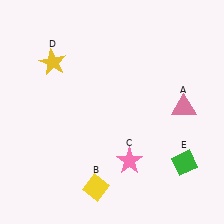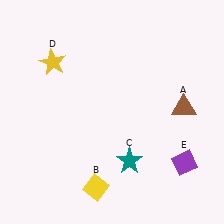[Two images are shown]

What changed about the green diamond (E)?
In Image 1, E is green. In Image 2, it changed to purple.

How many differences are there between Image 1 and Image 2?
There are 3 differences between the two images.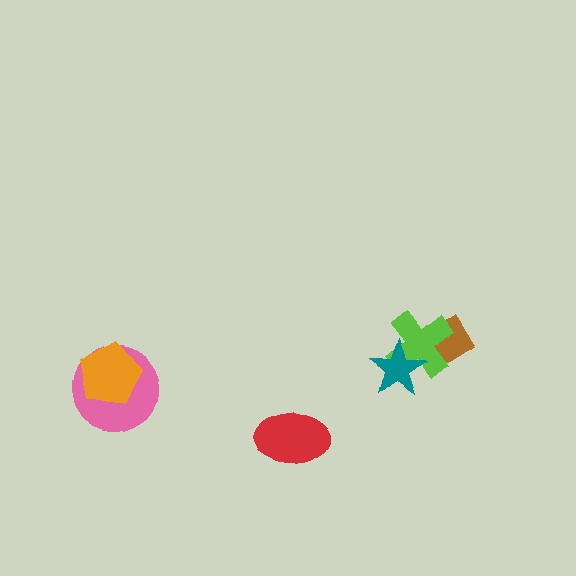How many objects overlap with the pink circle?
1 object overlaps with the pink circle.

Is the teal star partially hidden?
No, no other shape covers it.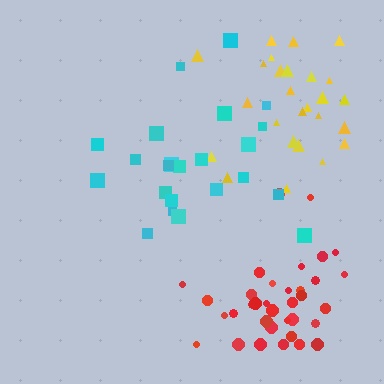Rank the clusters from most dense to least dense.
red, cyan, yellow.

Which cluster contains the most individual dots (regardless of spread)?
Red (35).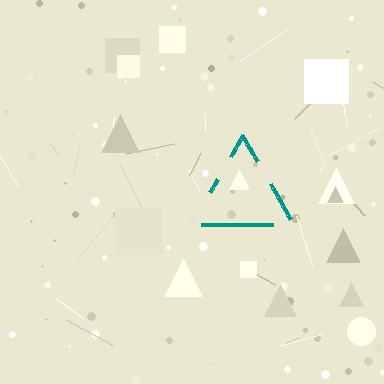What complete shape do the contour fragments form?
The contour fragments form a triangle.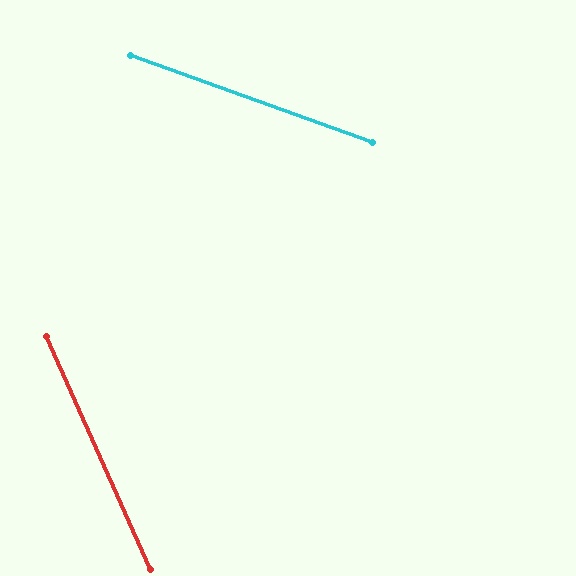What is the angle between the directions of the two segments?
Approximately 46 degrees.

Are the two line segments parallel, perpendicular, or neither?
Neither parallel nor perpendicular — they differ by about 46°.